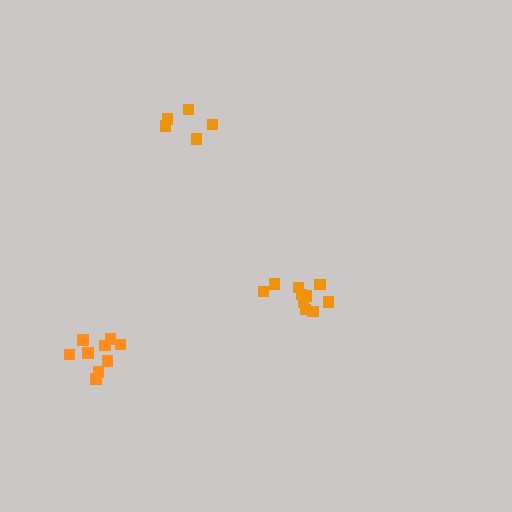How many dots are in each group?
Group 1: 10 dots, Group 2: 5 dots, Group 3: 9 dots (24 total).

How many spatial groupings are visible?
There are 3 spatial groupings.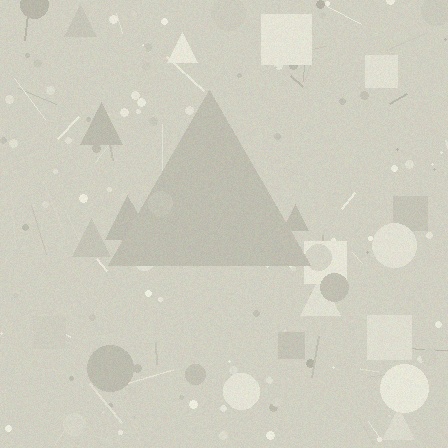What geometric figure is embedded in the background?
A triangle is embedded in the background.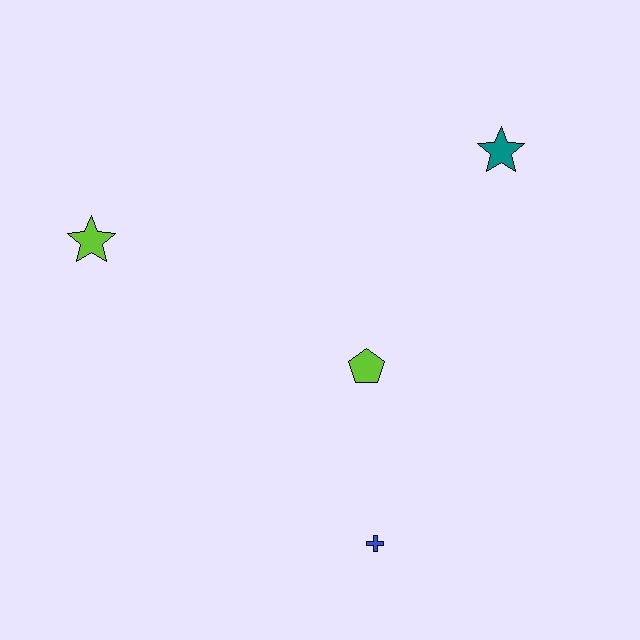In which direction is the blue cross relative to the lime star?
The blue cross is below the lime star.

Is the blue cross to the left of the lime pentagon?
No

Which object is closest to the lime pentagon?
The blue cross is closest to the lime pentagon.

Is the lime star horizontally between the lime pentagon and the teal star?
No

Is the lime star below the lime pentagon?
No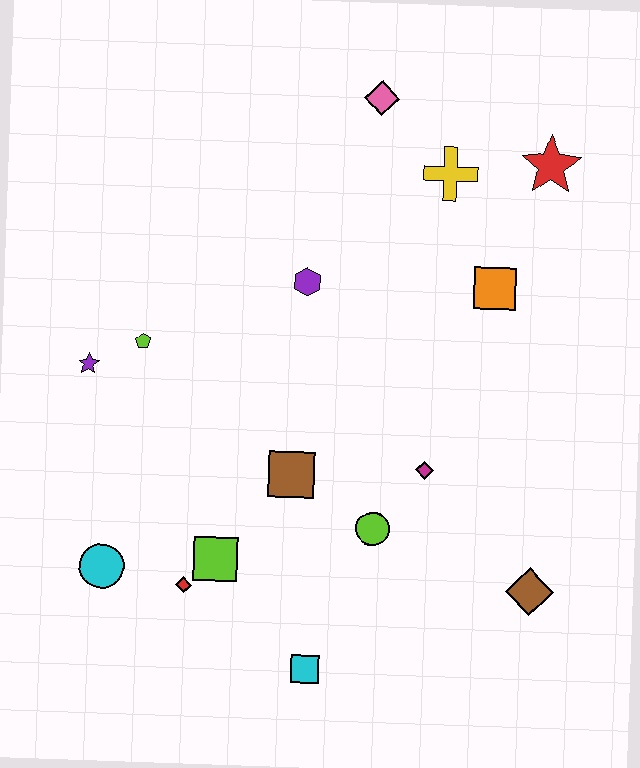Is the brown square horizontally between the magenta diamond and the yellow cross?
No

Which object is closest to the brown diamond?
The magenta diamond is closest to the brown diamond.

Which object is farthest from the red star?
The cyan circle is farthest from the red star.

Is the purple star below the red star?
Yes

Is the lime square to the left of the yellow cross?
Yes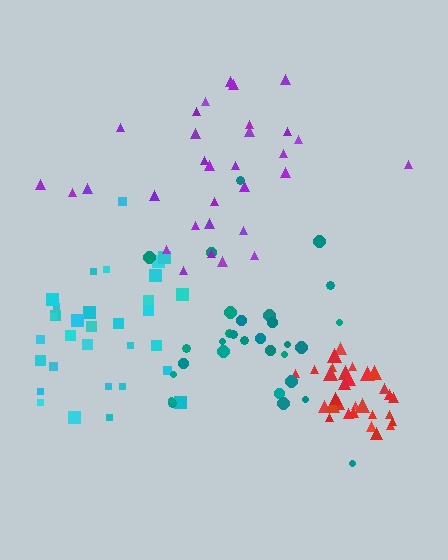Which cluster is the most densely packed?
Red.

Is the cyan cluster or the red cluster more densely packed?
Red.